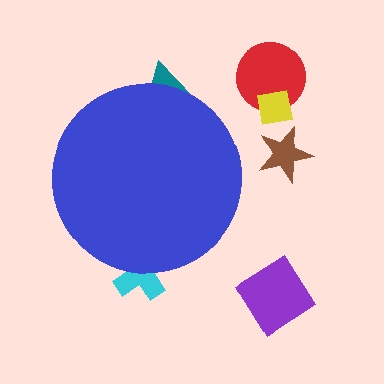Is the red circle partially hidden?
No, the red circle is fully visible.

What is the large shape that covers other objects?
A blue circle.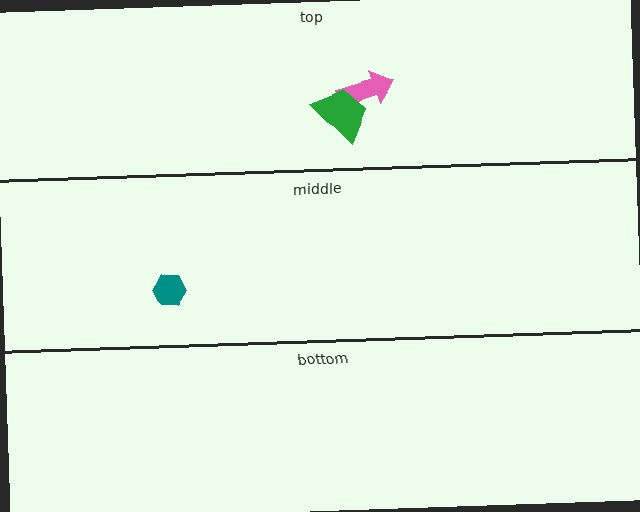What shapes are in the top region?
The pink arrow, the green trapezoid.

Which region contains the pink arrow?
The top region.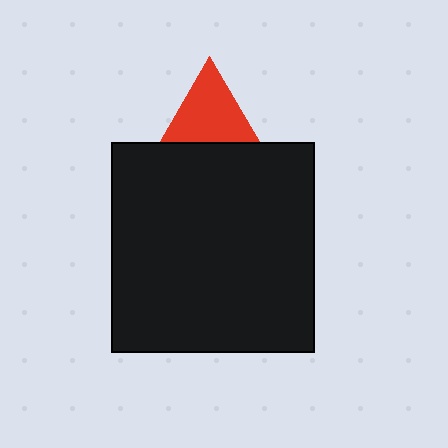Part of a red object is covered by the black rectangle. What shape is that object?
It is a triangle.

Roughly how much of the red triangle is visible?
Most of it is visible (roughly 66%).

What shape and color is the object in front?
The object in front is a black rectangle.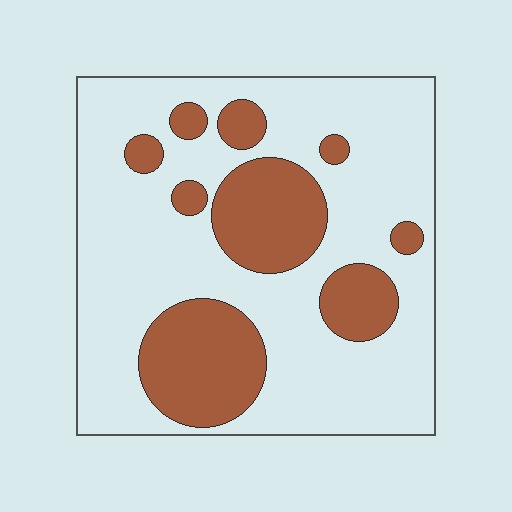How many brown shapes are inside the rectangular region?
9.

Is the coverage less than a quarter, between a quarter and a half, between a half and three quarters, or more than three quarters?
Between a quarter and a half.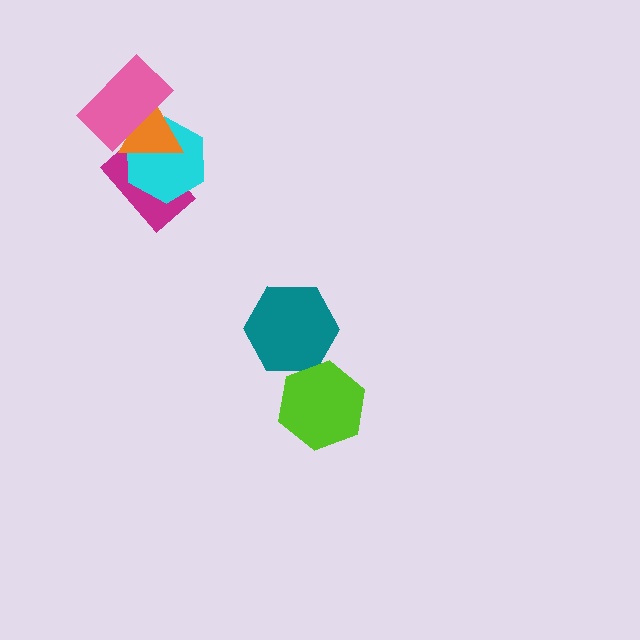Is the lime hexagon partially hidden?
No, no other shape covers it.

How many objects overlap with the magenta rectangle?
2 objects overlap with the magenta rectangle.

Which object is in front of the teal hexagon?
The lime hexagon is in front of the teal hexagon.